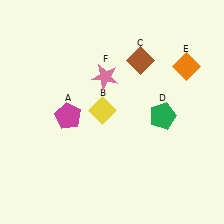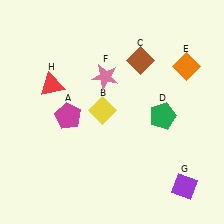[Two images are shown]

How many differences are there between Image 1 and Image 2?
There are 2 differences between the two images.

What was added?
A purple diamond (G), a red triangle (H) were added in Image 2.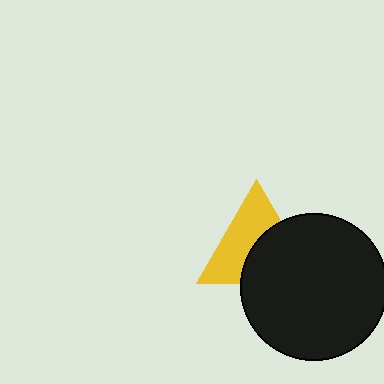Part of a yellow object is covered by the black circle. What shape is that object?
It is a triangle.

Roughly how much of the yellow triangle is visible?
About half of it is visible (roughly 54%).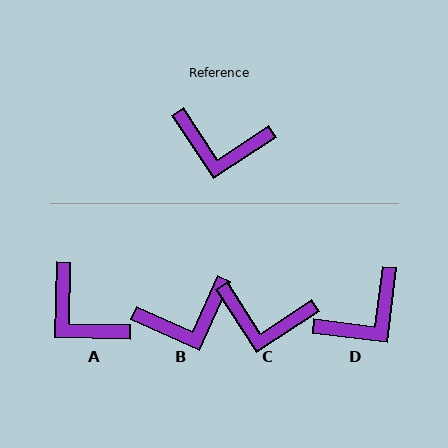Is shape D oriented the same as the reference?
No, it is off by about 49 degrees.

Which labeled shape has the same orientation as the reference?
C.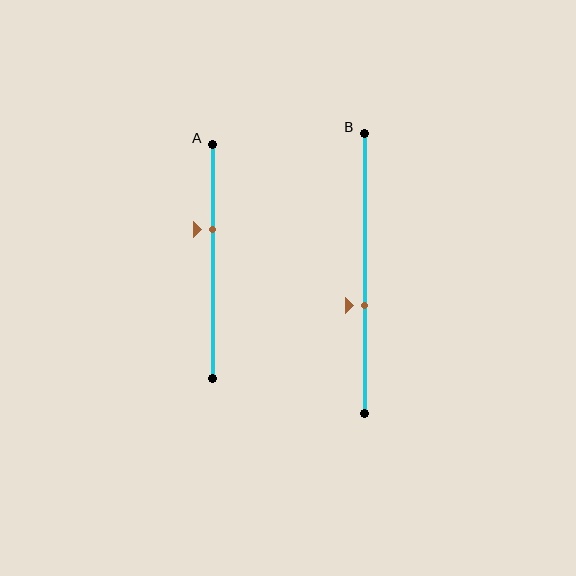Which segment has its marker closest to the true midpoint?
Segment B has its marker closest to the true midpoint.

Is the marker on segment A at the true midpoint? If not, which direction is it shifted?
No, the marker on segment A is shifted upward by about 14% of the segment length.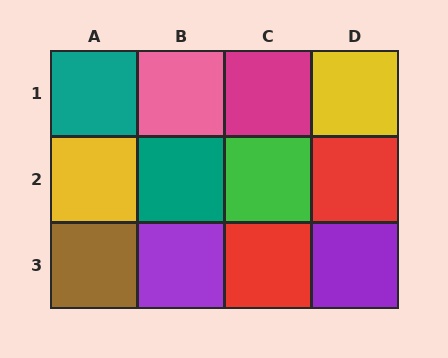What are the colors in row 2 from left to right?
Yellow, teal, green, red.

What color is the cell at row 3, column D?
Purple.